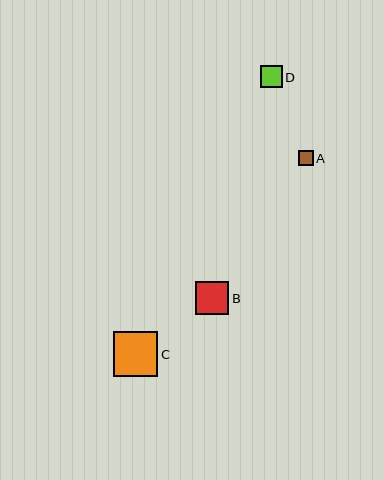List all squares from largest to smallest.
From largest to smallest: C, B, D, A.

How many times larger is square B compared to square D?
Square B is approximately 1.6 times the size of square D.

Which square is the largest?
Square C is the largest with a size of approximately 44 pixels.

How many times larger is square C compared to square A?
Square C is approximately 2.9 times the size of square A.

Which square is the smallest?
Square A is the smallest with a size of approximately 15 pixels.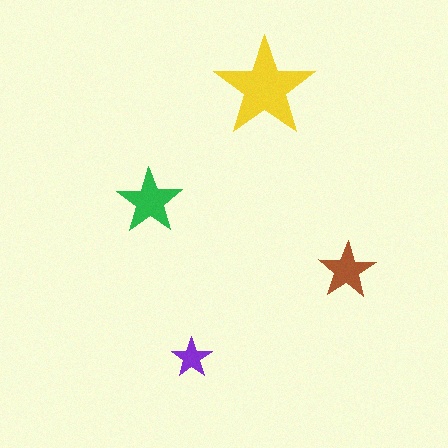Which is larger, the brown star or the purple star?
The brown one.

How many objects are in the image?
There are 4 objects in the image.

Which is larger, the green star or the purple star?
The green one.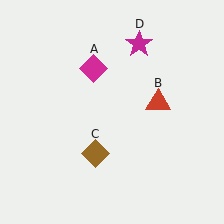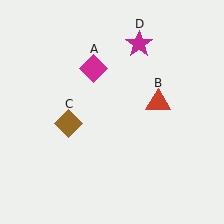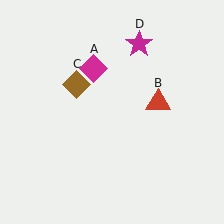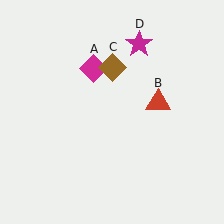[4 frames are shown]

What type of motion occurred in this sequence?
The brown diamond (object C) rotated clockwise around the center of the scene.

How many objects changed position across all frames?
1 object changed position: brown diamond (object C).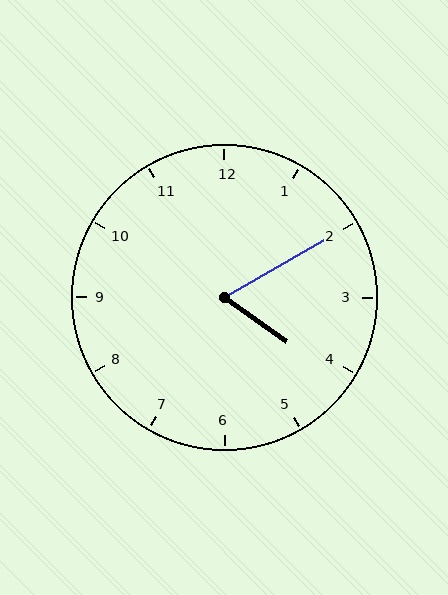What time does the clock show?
4:10.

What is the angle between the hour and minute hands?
Approximately 65 degrees.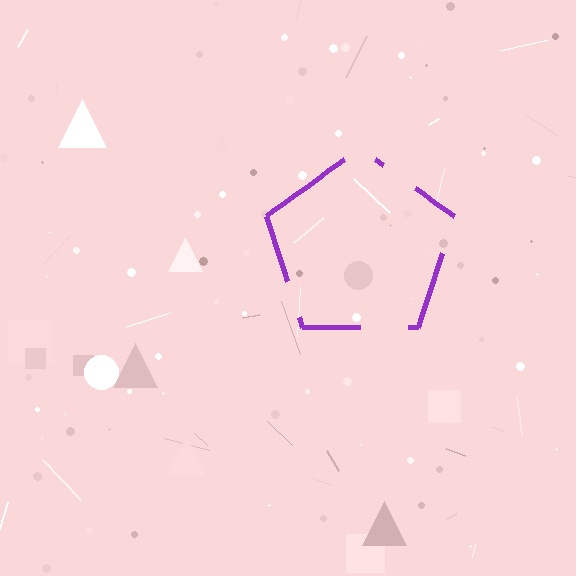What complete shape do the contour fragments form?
The contour fragments form a pentagon.